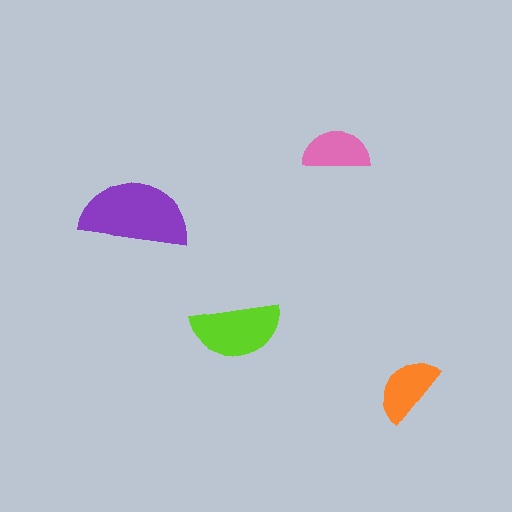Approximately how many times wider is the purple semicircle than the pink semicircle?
About 1.5 times wider.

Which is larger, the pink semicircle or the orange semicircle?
The orange one.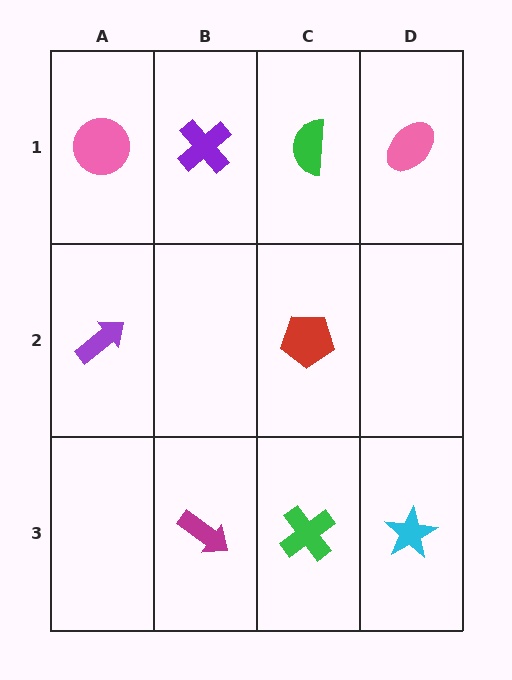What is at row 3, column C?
A green cross.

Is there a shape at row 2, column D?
No, that cell is empty.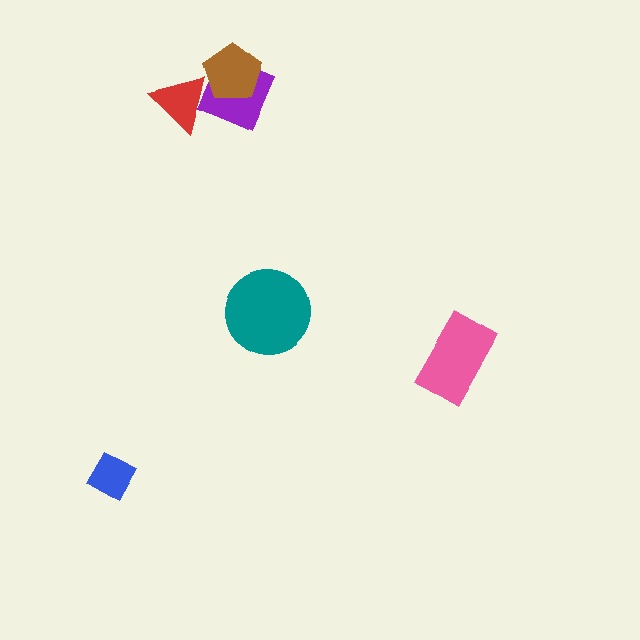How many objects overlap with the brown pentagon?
1 object overlaps with the brown pentagon.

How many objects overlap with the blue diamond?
0 objects overlap with the blue diamond.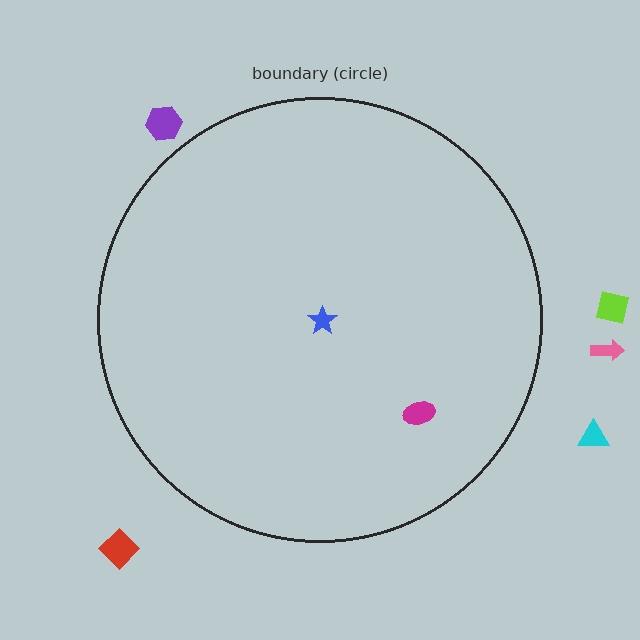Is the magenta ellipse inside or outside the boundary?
Inside.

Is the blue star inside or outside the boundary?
Inside.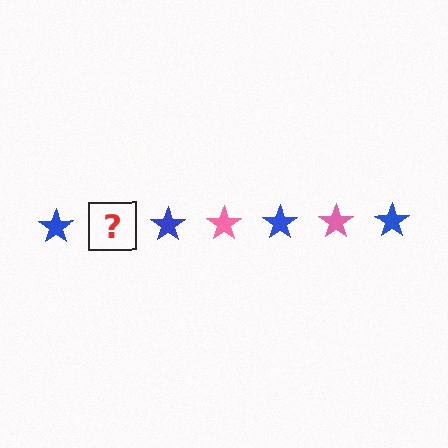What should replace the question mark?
The question mark should be replaced with a pink star.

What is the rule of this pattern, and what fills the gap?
The rule is that the pattern cycles through blue, pink stars. The gap should be filled with a pink star.